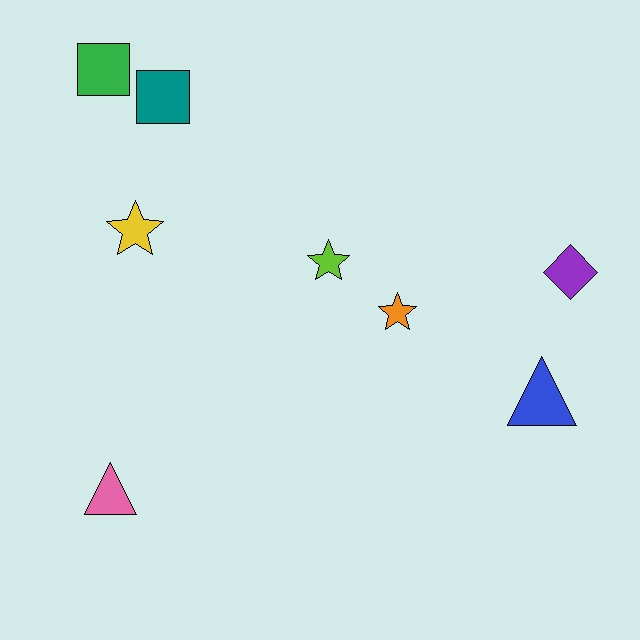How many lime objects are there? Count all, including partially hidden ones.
There is 1 lime object.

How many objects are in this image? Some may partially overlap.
There are 8 objects.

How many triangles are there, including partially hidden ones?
There are 2 triangles.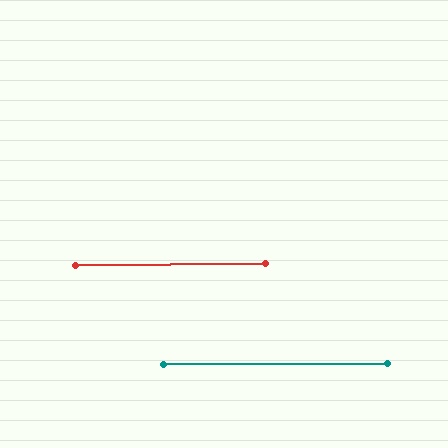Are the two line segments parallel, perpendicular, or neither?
Parallel — their directions differ by only 0.3°.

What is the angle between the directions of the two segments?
Approximately 0 degrees.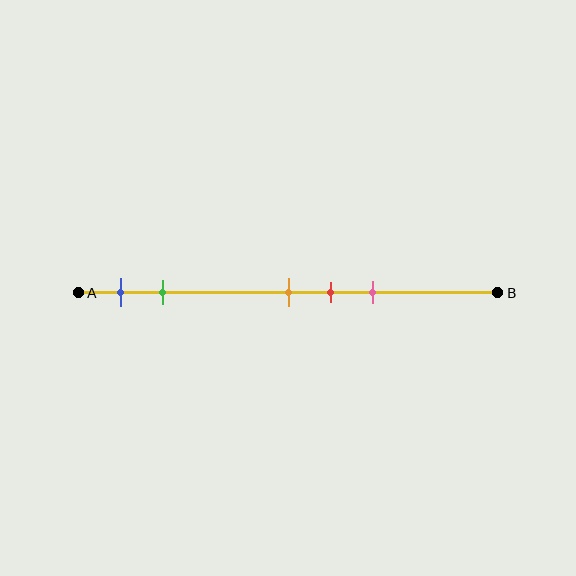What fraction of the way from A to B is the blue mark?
The blue mark is approximately 10% (0.1) of the way from A to B.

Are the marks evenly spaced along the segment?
No, the marks are not evenly spaced.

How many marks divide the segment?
There are 5 marks dividing the segment.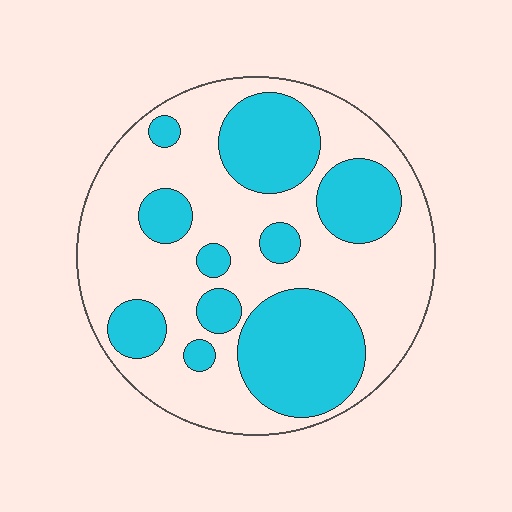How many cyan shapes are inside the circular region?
10.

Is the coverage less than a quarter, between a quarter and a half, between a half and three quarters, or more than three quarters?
Between a quarter and a half.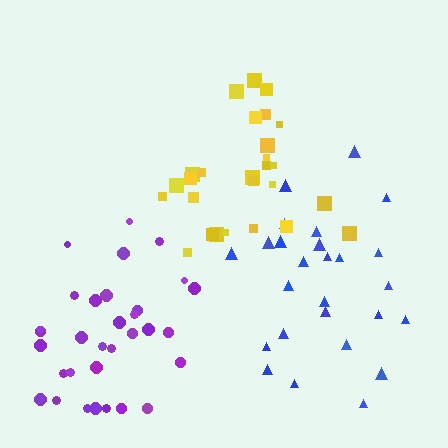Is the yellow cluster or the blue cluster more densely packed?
Yellow.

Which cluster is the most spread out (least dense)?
Blue.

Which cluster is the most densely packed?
Purple.